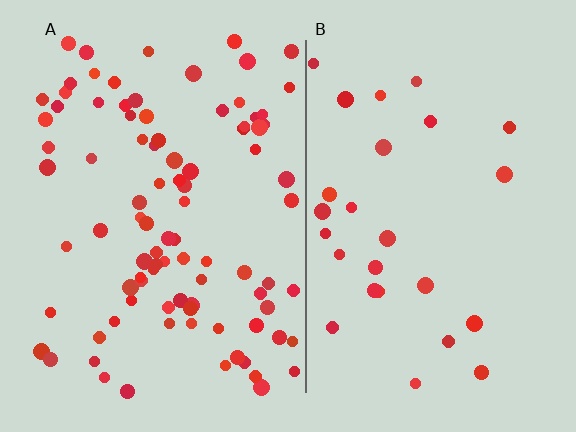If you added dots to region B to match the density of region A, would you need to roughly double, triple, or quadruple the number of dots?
Approximately triple.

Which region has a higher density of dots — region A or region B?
A (the left).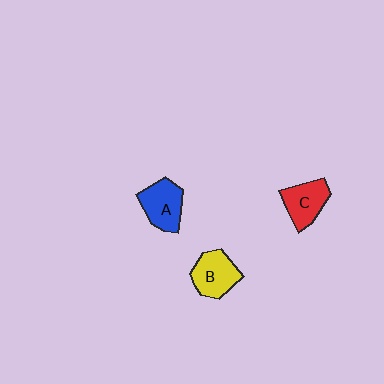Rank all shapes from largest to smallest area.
From largest to smallest: B (yellow), A (blue), C (red).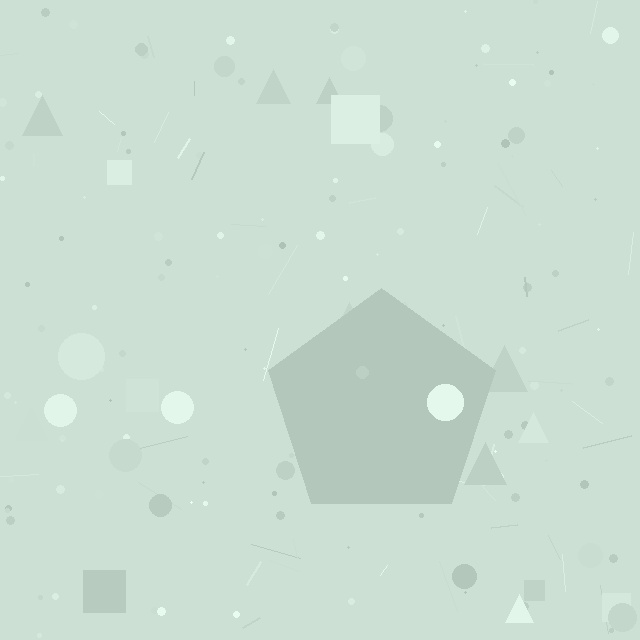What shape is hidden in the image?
A pentagon is hidden in the image.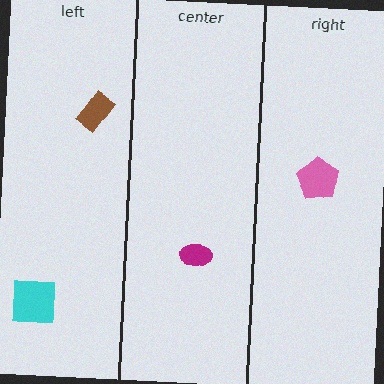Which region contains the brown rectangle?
The left region.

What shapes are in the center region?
The magenta ellipse.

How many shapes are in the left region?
2.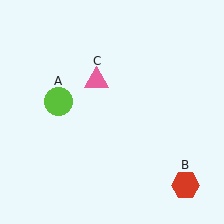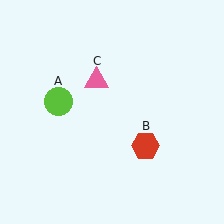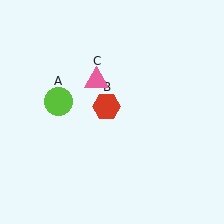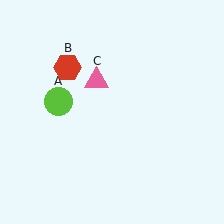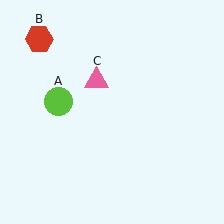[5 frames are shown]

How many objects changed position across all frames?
1 object changed position: red hexagon (object B).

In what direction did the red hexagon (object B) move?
The red hexagon (object B) moved up and to the left.